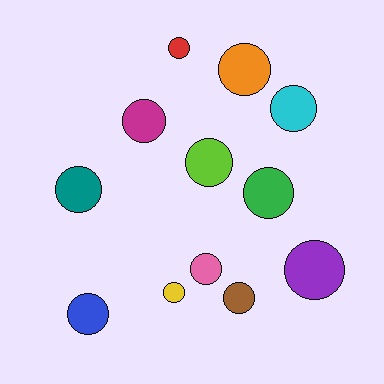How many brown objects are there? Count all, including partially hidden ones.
There is 1 brown object.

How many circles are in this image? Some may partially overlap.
There are 12 circles.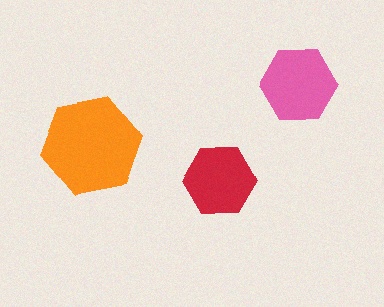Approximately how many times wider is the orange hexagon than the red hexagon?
About 1.5 times wider.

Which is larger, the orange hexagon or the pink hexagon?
The orange one.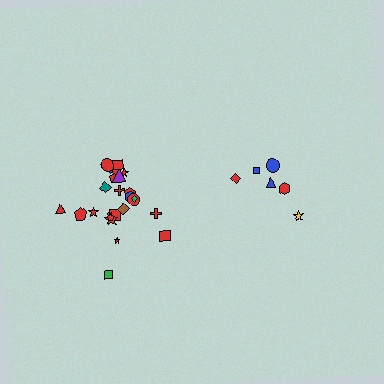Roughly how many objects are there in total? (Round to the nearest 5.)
Roughly 30 objects in total.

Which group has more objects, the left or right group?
The left group.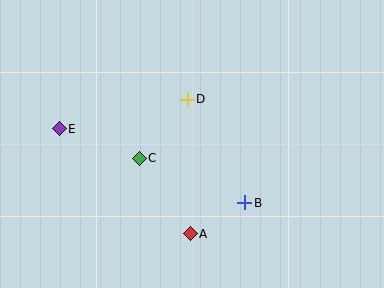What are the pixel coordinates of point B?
Point B is at (245, 203).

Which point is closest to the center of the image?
Point D at (187, 99) is closest to the center.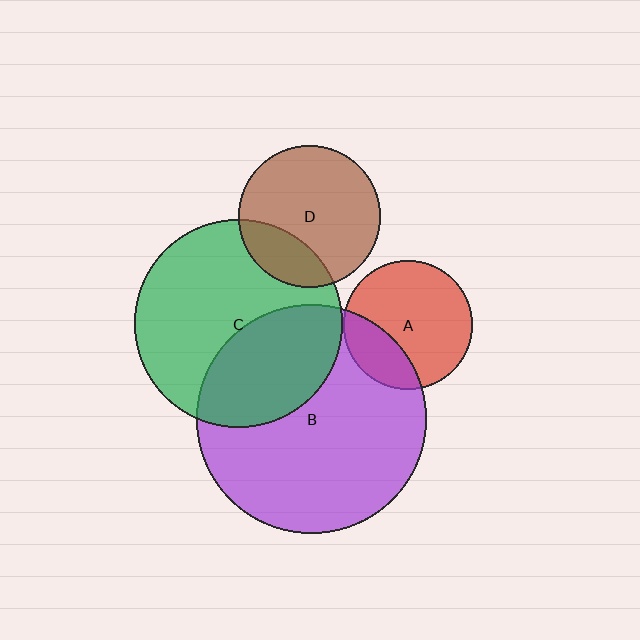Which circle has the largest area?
Circle B (purple).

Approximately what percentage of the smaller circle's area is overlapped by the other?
Approximately 25%.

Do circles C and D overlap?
Yes.